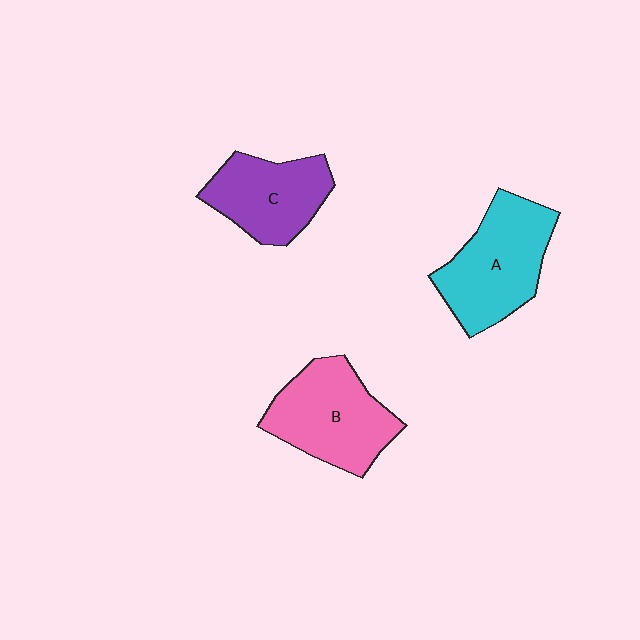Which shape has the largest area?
Shape A (cyan).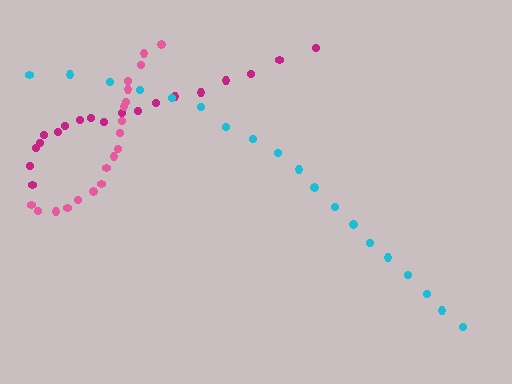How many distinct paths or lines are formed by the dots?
There are 3 distinct paths.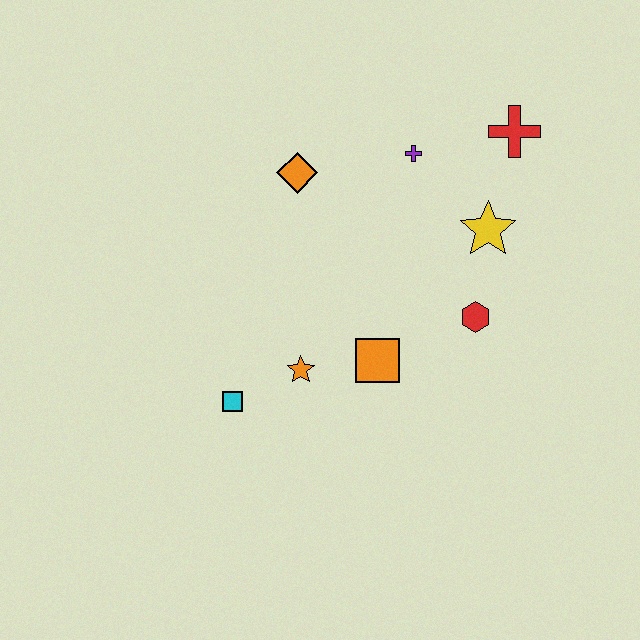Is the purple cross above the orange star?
Yes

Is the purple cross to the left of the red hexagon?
Yes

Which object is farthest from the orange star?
The red cross is farthest from the orange star.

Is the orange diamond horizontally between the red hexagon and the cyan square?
Yes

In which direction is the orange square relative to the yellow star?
The orange square is below the yellow star.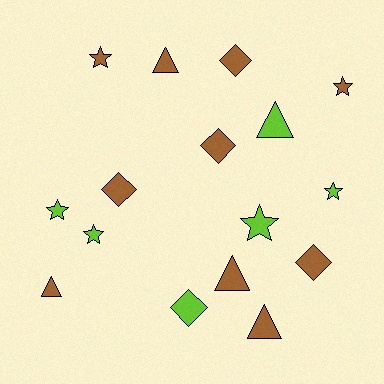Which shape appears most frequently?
Star, with 6 objects.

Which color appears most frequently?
Brown, with 10 objects.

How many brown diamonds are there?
There are 4 brown diamonds.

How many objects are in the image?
There are 16 objects.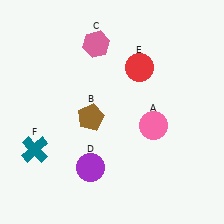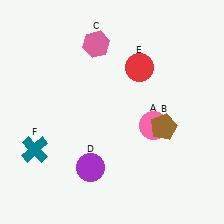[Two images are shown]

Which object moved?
The brown pentagon (B) moved right.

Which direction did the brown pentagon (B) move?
The brown pentagon (B) moved right.